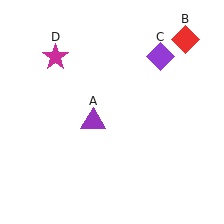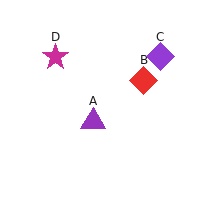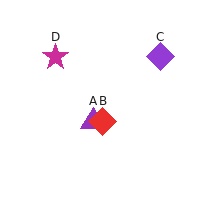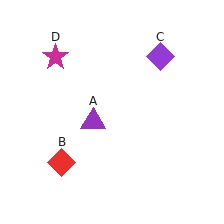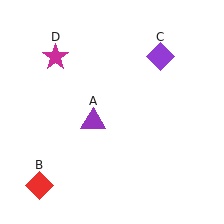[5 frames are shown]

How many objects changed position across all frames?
1 object changed position: red diamond (object B).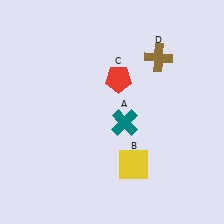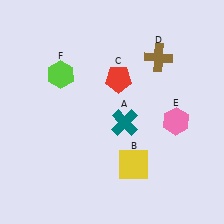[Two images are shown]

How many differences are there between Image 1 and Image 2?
There are 2 differences between the two images.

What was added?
A pink hexagon (E), a lime hexagon (F) were added in Image 2.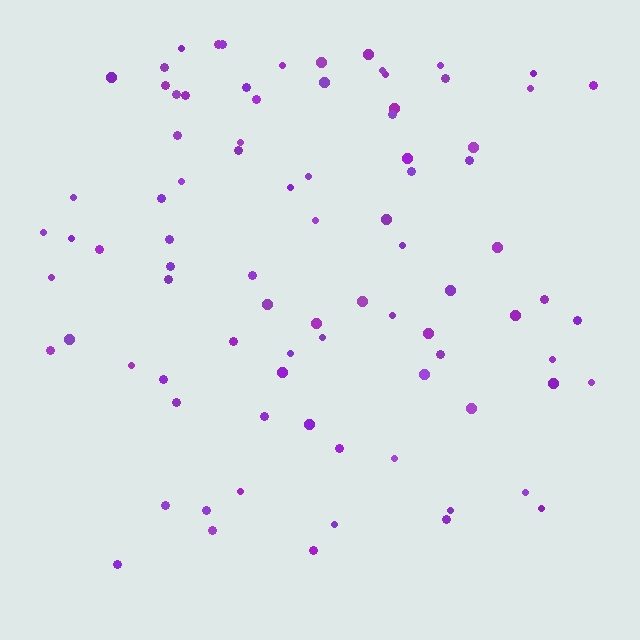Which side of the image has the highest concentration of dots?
The top.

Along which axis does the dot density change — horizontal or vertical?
Vertical.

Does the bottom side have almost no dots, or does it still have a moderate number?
Still a moderate number, just noticeably fewer than the top.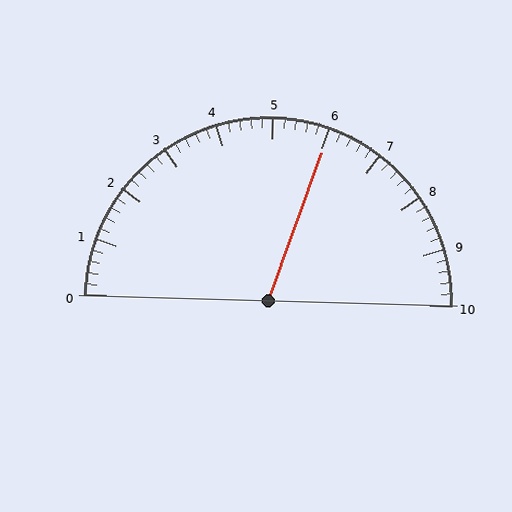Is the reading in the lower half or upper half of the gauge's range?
The reading is in the upper half of the range (0 to 10).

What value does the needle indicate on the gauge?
The needle indicates approximately 6.0.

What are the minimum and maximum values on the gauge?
The gauge ranges from 0 to 10.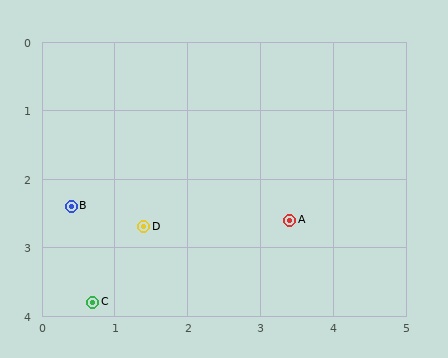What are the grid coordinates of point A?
Point A is at approximately (3.4, 2.6).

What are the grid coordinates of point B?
Point B is at approximately (0.4, 2.4).